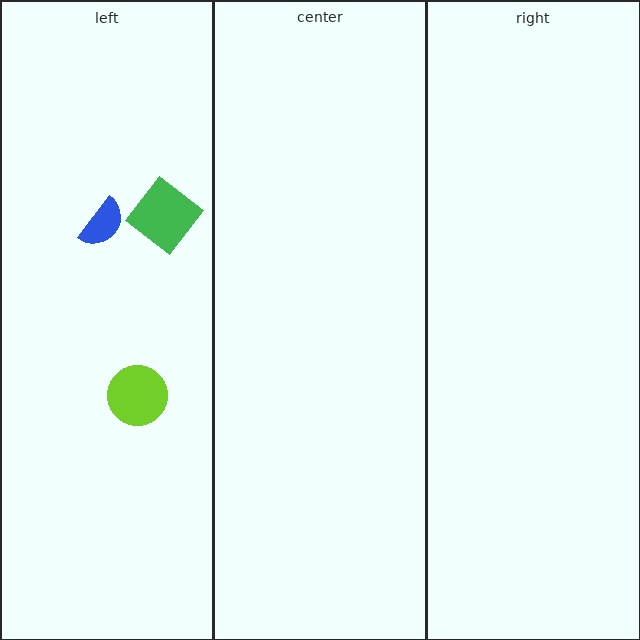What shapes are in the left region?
The lime circle, the green diamond, the blue semicircle.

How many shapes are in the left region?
3.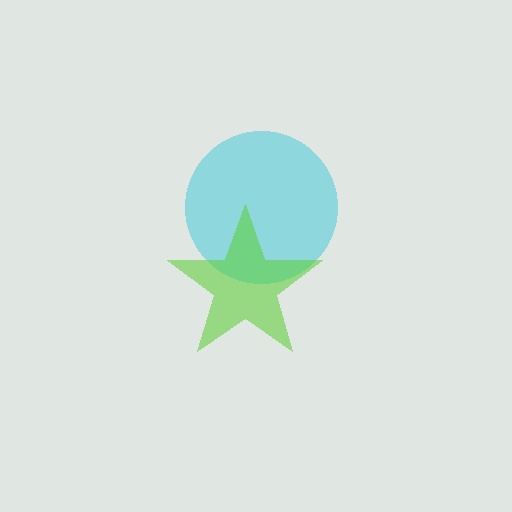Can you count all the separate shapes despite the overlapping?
Yes, there are 2 separate shapes.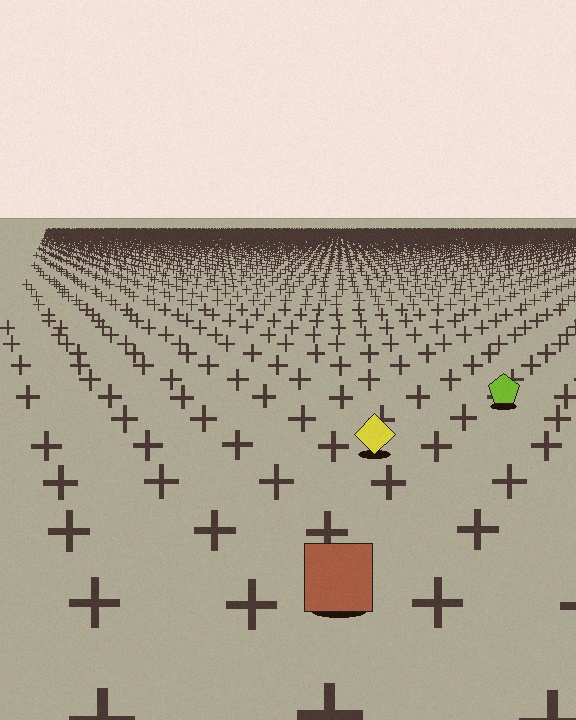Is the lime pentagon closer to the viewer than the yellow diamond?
No. The yellow diamond is closer — you can tell from the texture gradient: the ground texture is coarser near it.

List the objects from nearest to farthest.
From nearest to farthest: the brown square, the yellow diamond, the lime pentagon.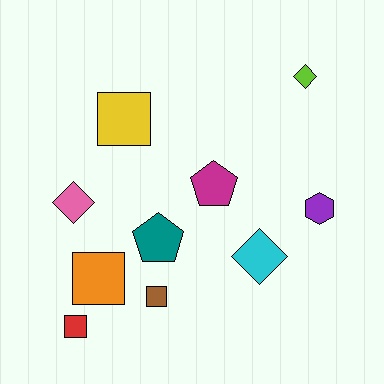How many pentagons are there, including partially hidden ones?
There are 2 pentagons.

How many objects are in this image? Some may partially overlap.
There are 10 objects.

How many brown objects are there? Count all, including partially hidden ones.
There is 1 brown object.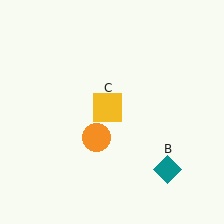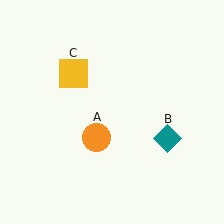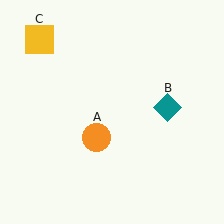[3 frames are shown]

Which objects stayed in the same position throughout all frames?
Orange circle (object A) remained stationary.